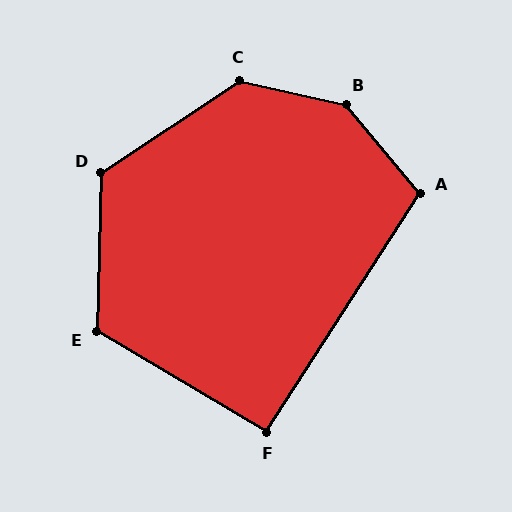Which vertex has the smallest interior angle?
F, at approximately 92 degrees.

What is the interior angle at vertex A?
Approximately 107 degrees (obtuse).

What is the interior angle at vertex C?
Approximately 134 degrees (obtuse).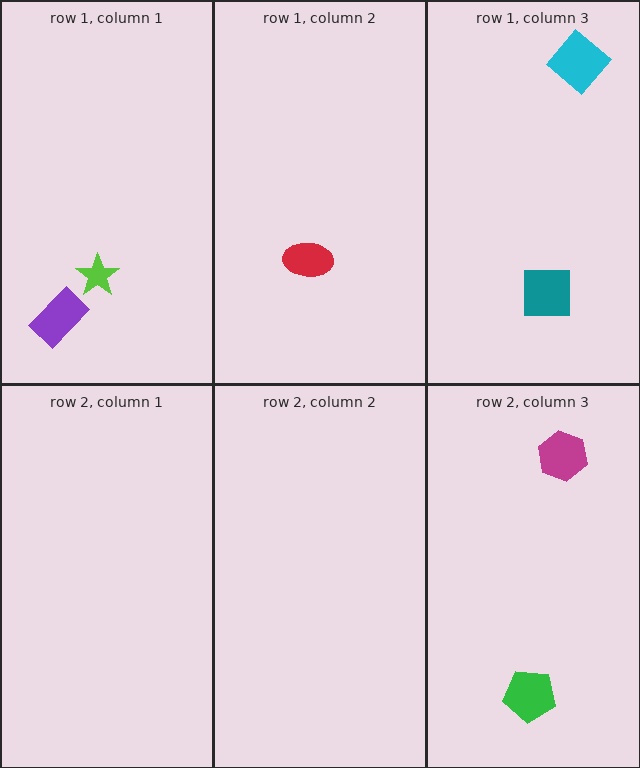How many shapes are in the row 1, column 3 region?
2.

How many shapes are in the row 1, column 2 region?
1.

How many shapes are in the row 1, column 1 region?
2.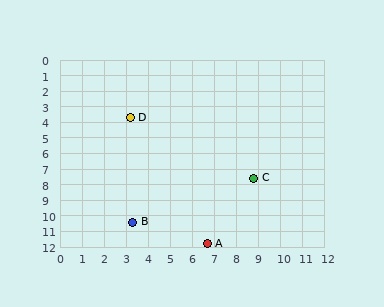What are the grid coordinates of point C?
Point C is at approximately (8.8, 7.6).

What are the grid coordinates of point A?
Point A is at approximately (6.7, 11.8).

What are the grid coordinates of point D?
Point D is at approximately (3.2, 3.7).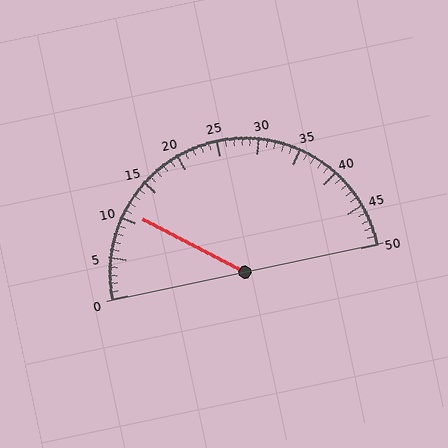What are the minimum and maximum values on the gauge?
The gauge ranges from 0 to 50.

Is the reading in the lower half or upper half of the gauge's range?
The reading is in the lower half of the range (0 to 50).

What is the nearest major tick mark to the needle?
The nearest major tick mark is 10.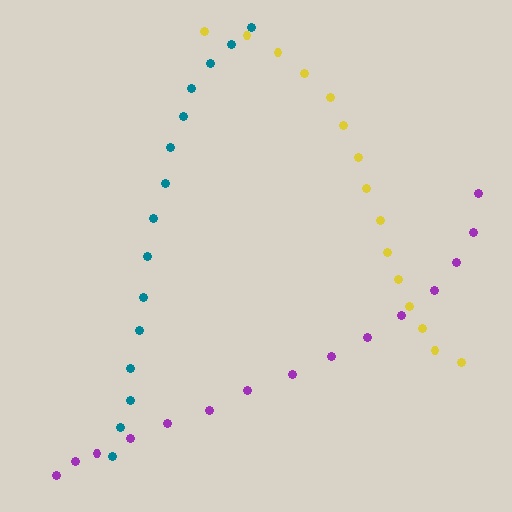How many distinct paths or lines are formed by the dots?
There are 3 distinct paths.